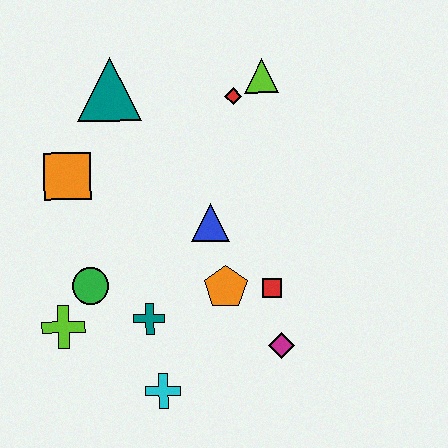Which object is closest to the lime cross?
The green circle is closest to the lime cross.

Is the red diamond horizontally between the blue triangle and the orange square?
No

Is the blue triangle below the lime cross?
No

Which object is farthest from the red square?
The teal triangle is farthest from the red square.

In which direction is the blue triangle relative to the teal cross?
The blue triangle is above the teal cross.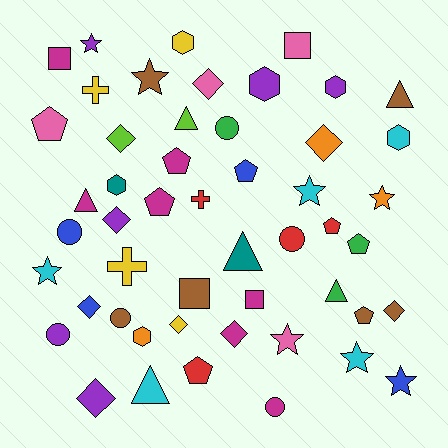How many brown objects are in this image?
There are 6 brown objects.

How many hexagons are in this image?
There are 6 hexagons.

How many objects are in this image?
There are 50 objects.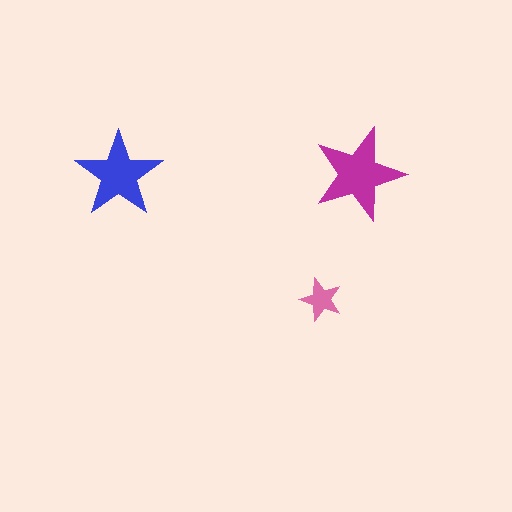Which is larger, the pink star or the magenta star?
The magenta one.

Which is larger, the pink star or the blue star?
The blue one.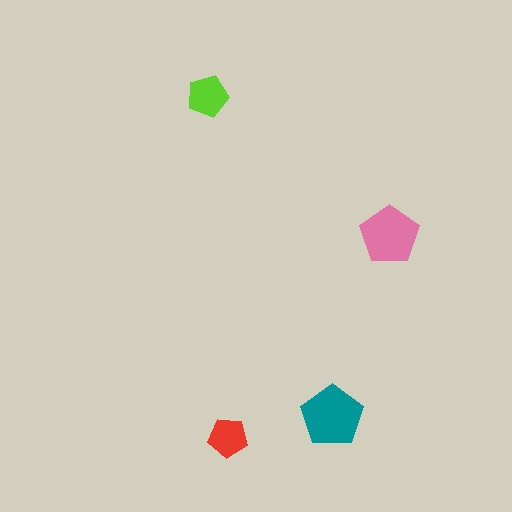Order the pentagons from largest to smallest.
the teal one, the pink one, the lime one, the red one.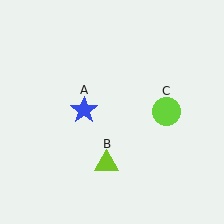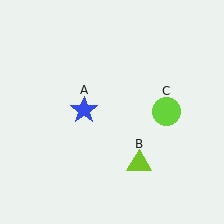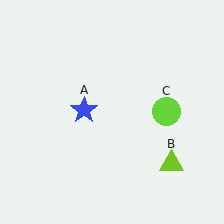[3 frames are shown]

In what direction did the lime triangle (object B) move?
The lime triangle (object B) moved right.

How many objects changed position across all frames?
1 object changed position: lime triangle (object B).